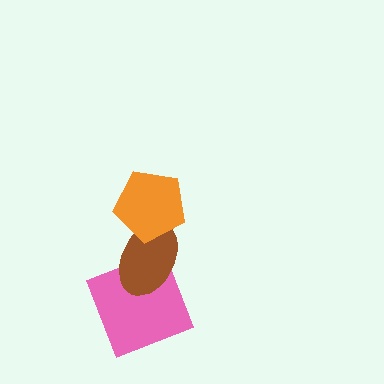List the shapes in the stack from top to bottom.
From top to bottom: the orange pentagon, the brown ellipse, the pink square.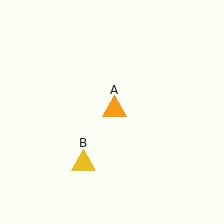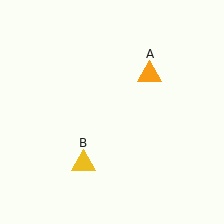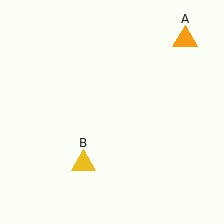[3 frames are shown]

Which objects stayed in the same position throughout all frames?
Yellow triangle (object B) remained stationary.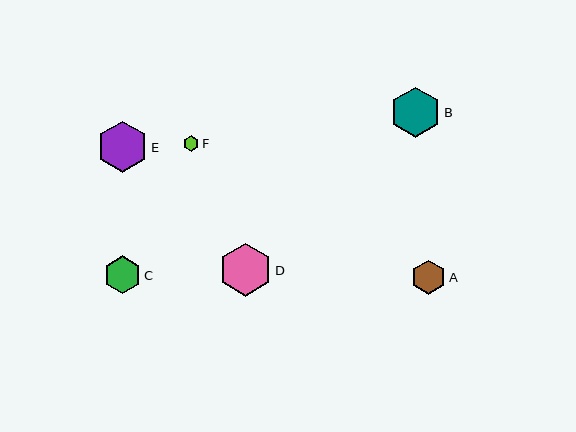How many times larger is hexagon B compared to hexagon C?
Hexagon B is approximately 1.3 times the size of hexagon C.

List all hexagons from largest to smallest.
From largest to smallest: D, E, B, C, A, F.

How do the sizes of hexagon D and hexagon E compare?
Hexagon D and hexagon E are approximately the same size.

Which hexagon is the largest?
Hexagon D is the largest with a size of approximately 53 pixels.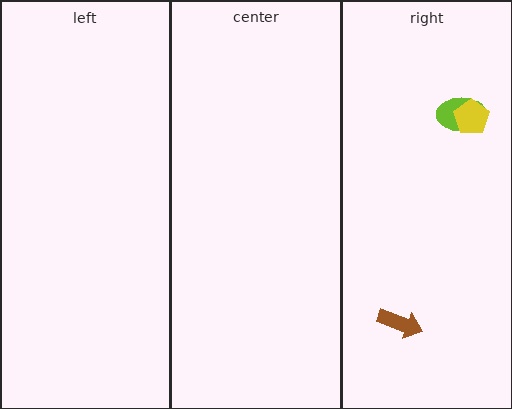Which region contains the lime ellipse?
The right region.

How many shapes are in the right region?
3.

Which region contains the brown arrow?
The right region.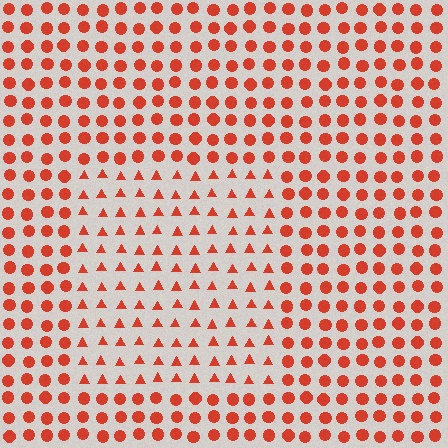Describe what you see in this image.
The image is filled with small red elements arranged in a uniform grid. A rectangle-shaped region contains triangles, while the surrounding area contains circles. The boundary is defined purely by the change in element shape.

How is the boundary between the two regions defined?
The boundary is defined by a change in element shape: triangles inside vs. circles outside. All elements share the same color and spacing.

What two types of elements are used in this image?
The image uses triangles inside the rectangle region and circles outside it.